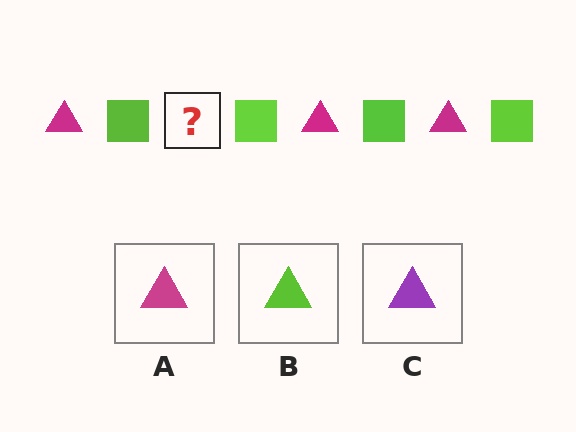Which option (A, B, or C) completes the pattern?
A.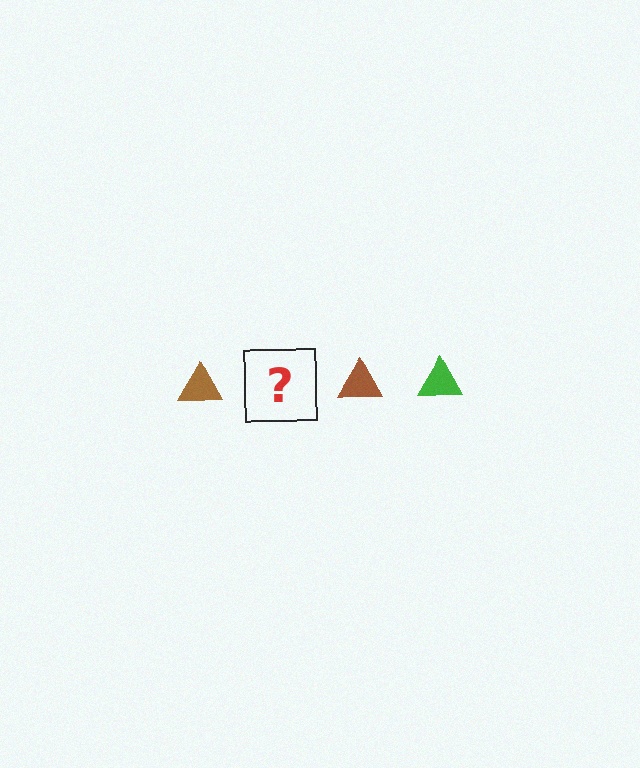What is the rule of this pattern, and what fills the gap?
The rule is that the pattern cycles through brown, green triangles. The gap should be filled with a green triangle.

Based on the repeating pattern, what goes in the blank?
The blank should be a green triangle.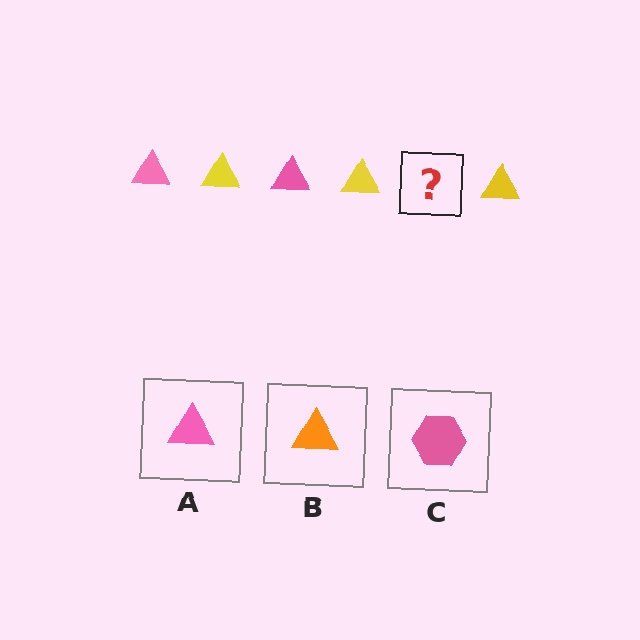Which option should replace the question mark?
Option A.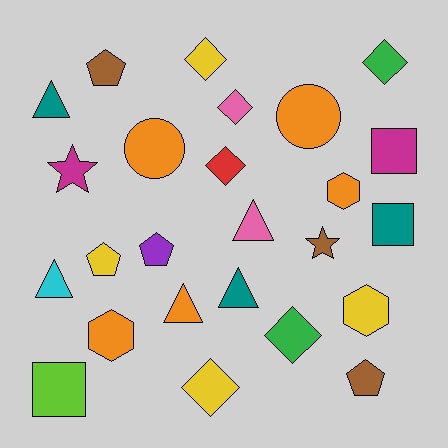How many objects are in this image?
There are 25 objects.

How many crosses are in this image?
There are no crosses.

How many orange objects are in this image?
There are 5 orange objects.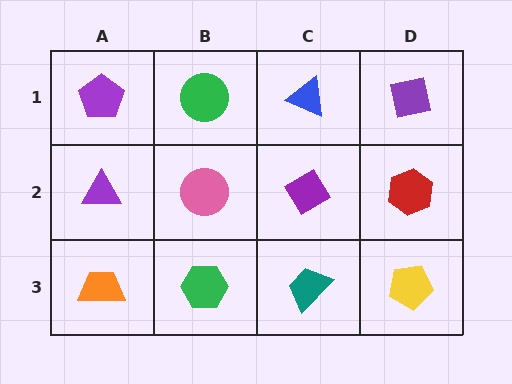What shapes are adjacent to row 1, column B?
A pink circle (row 2, column B), a purple pentagon (row 1, column A), a blue triangle (row 1, column C).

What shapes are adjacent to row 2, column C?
A blue triangle (row 1, column C), a teal trapezoid (row 3, column C), a pink circle (row 2, column B), a red hexagon (row 2, column D).